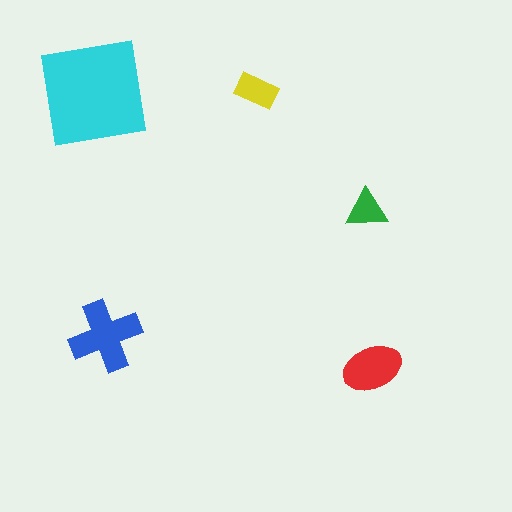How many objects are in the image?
There are 5 objects in the image.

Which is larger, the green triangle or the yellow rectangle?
The yellow rectangle.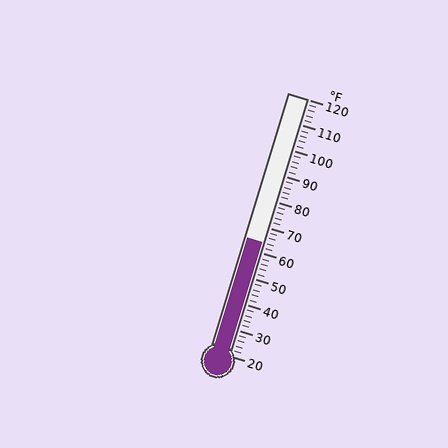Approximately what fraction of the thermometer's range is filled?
The thermometer is filled to approximately 45% of its range.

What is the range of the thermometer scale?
The thermometer scale ranges from 20°F to 120°F.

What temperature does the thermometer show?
The thermometer shows approximately 64°F.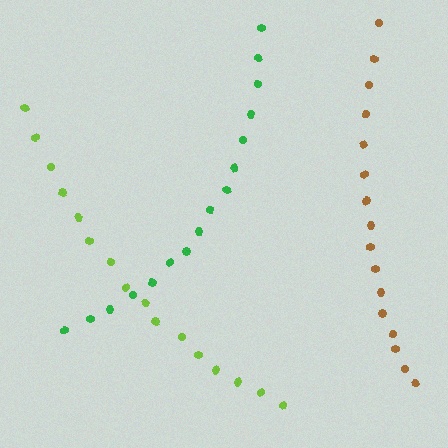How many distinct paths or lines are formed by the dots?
There are 3 distinct paths.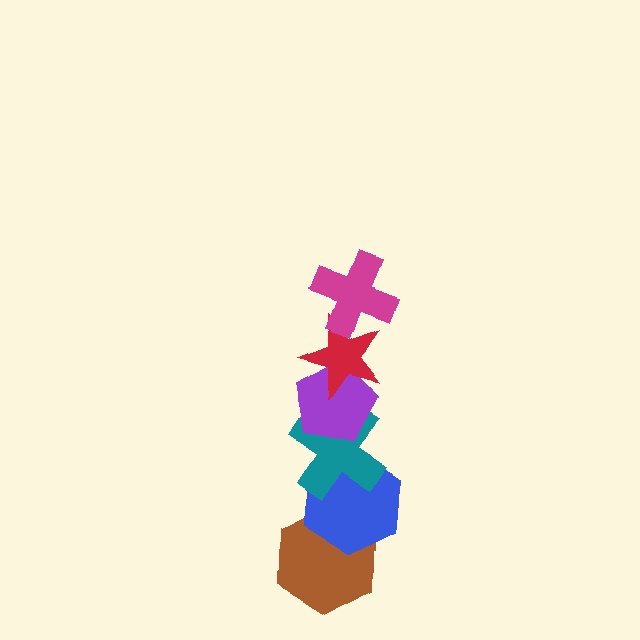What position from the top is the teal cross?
The teal cross is 4th from the top.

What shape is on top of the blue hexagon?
The teal cross is on top of the blue hexagon.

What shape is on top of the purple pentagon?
The red star is on top of the purple pentagon.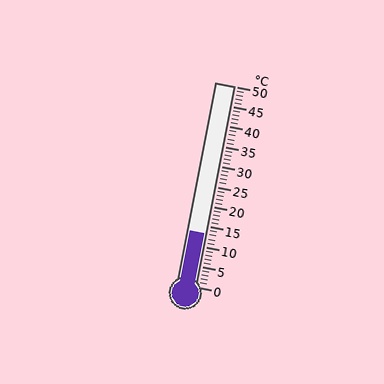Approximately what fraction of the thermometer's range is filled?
The thermometer is filled to approximately 25% of its range.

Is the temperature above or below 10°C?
The temperature is above 10°C.